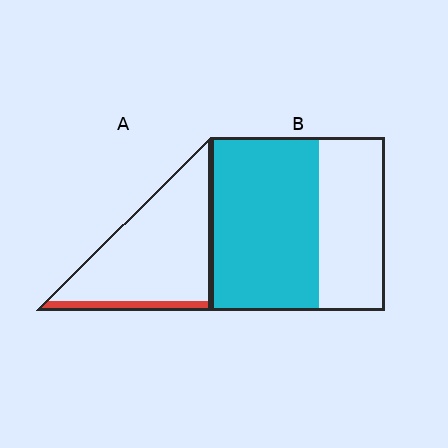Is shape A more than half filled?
No.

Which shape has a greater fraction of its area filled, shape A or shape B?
Shape B.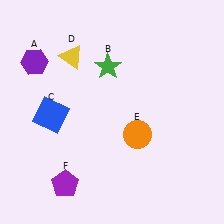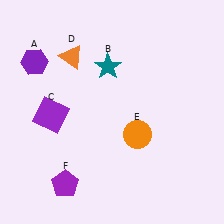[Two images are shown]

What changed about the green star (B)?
In Image 1, B is green. In Image 2, it changed to teal.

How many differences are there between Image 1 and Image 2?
There are 3 differences between the two images.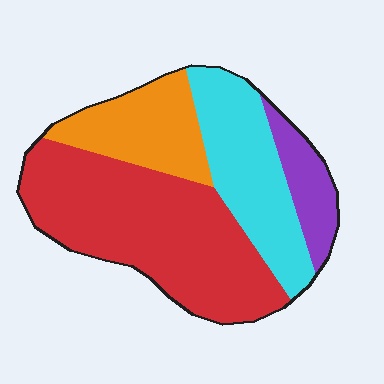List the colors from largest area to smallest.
From largest to smallest: red, cyan, orange, purple.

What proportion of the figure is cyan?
Cyan takes up less than a quarter of the figure.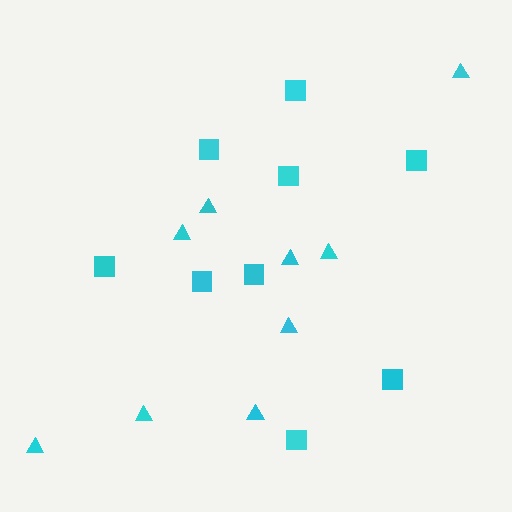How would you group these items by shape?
There are 2 groups: one group of squares (9) and one group of triangles (9).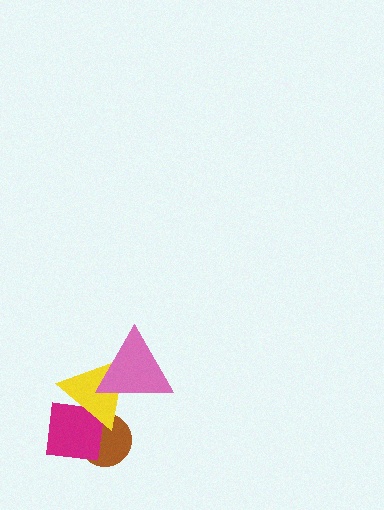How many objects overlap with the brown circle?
2 objects overlap with the brown circle.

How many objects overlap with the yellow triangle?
3 objects overlap with the yellow triangle.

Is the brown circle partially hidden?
Yes, it is partially covered by another shape.